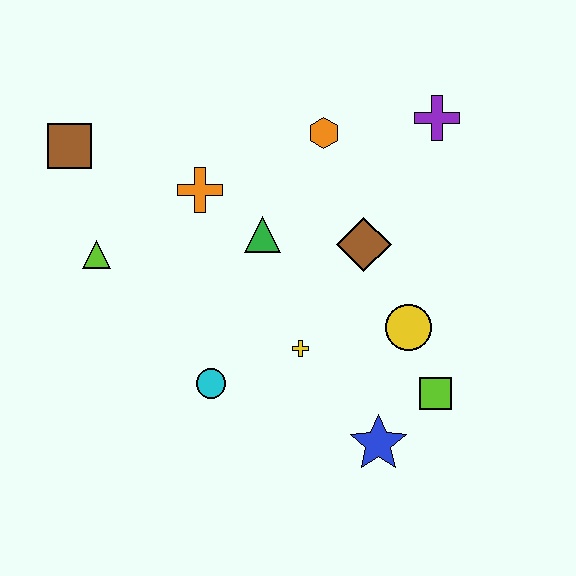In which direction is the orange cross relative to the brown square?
The orange cross is to the right of the brown square.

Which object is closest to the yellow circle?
The lime square is closest to the yellow circle.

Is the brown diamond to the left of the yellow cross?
No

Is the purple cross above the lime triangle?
Yes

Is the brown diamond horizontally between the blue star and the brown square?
Yes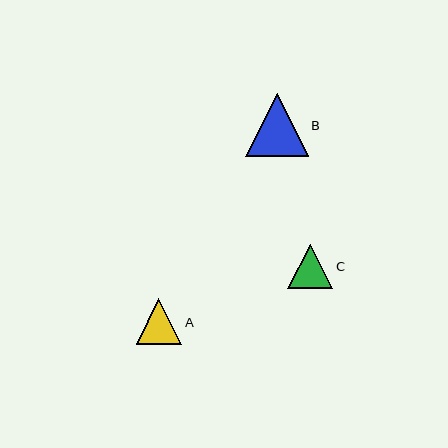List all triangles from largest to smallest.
From largest to smallest: B, A, C.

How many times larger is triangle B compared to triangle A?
Triangle B is approximately 1.4 times the size of triangle A.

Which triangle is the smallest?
Triangle C is the smallest with a size of approximately 45 pixels.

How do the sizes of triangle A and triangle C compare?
Triangle A and triangle C are approximately the same size.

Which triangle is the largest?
Triangle B is the largest with a size of approximately 62 pixels.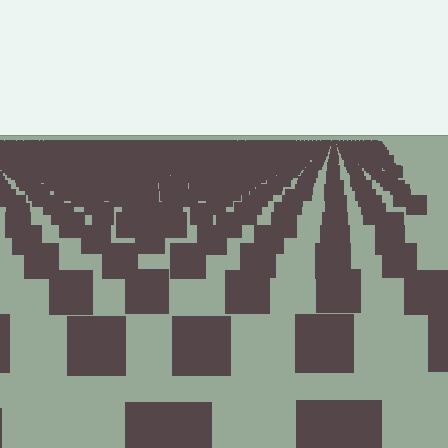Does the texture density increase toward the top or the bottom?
Density increases toward the top.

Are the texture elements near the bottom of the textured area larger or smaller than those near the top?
Larger. Near the bottom, elements are closer to the viewer and appear at a bigger on-screen size.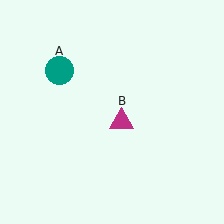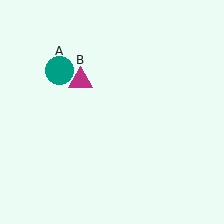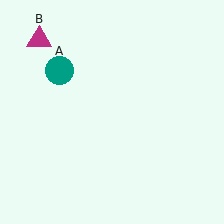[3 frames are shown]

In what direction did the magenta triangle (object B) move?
The magenta triangle (object B) moved up and to the left.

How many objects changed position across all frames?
1 object changed position: magenta triangle (object B).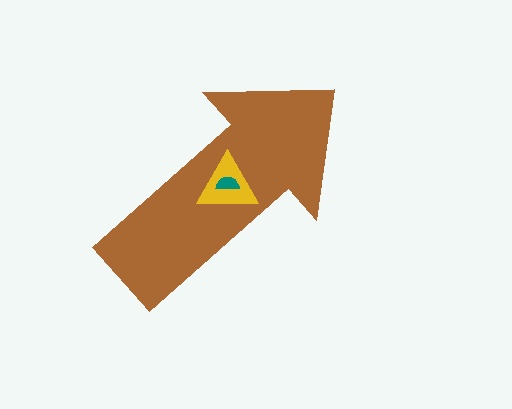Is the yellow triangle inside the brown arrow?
Yes.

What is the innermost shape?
The teal semicircle.